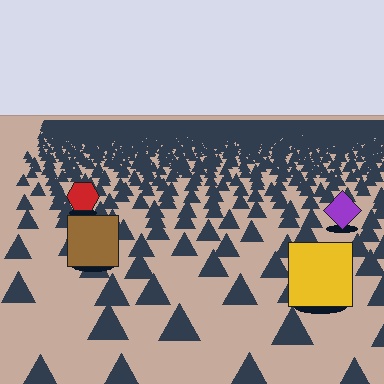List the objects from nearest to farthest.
From nearest to farthest: the yellow square, the brown square, the purple diamond, the red hexagon.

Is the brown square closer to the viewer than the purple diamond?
Yes. The brown square is closer — you can tell from the texture gradient: the ground texture is coarser near it.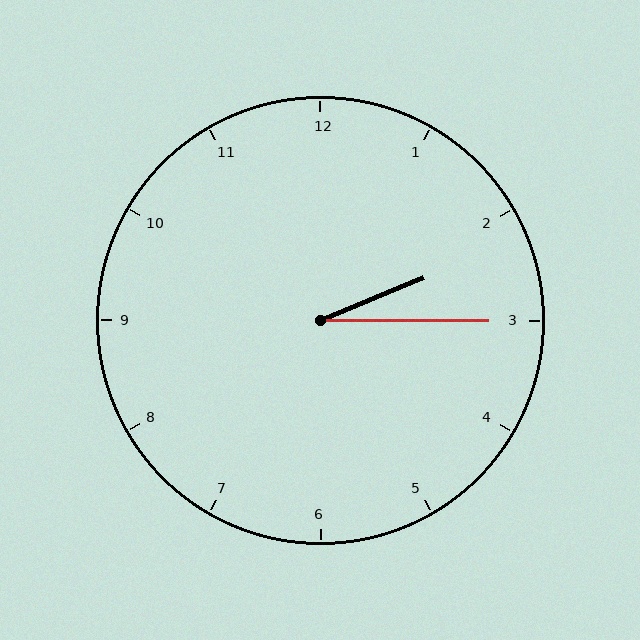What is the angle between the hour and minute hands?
Approximately 22 degrees.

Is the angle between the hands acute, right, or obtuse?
It is acute.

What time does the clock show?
2:15.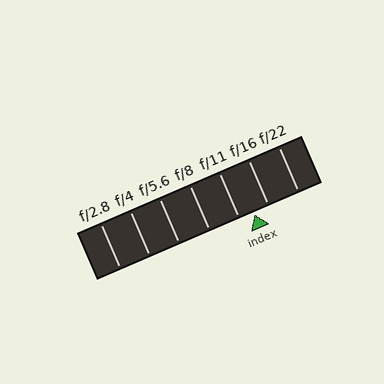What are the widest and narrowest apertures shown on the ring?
The widest aperture shown is f/2.8 and the narrowest is f/22.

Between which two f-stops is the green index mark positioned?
The index mark is between f/11 and f/16.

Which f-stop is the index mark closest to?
The index mark is closest to f/16.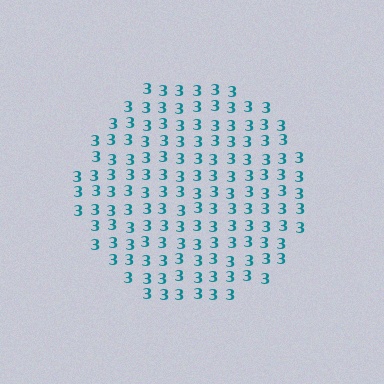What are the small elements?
The small elements are digit 3's.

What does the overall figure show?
The overall figure shows a circle.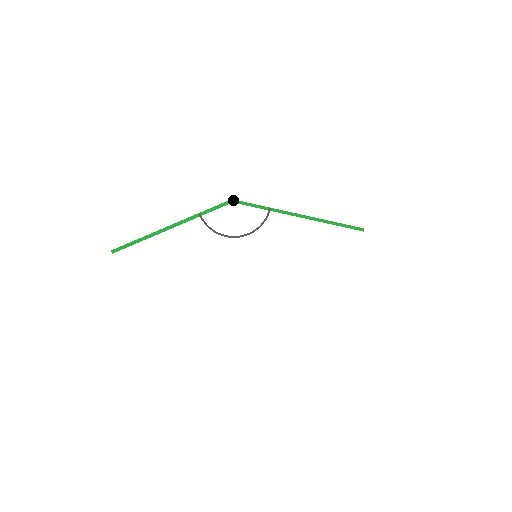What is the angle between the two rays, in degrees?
Approximately 144 degrees.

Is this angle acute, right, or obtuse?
It is obtuse.